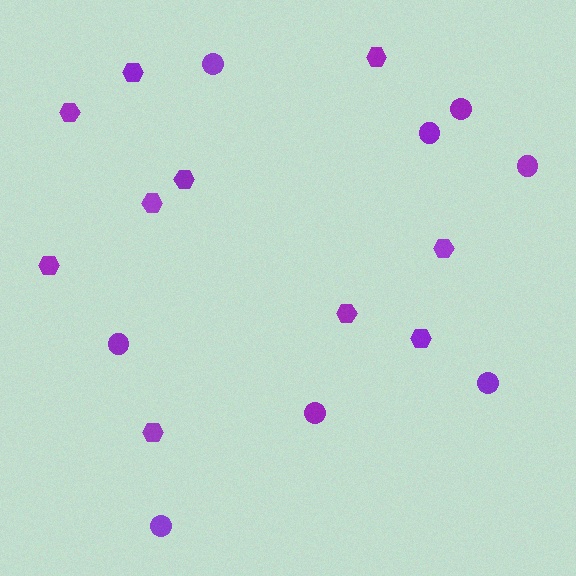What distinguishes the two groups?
There are 2 groups: one group of hexagons (10) and one group of circles (8).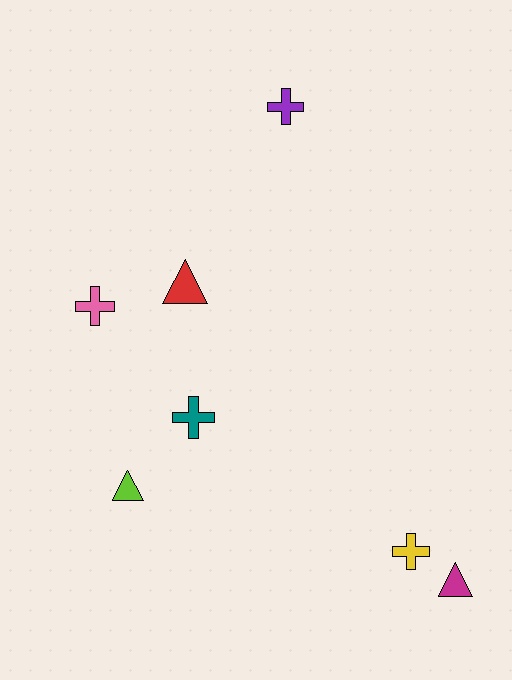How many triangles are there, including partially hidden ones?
There are 3 triangles.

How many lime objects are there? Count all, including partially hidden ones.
There is 1 lime object.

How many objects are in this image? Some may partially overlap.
There are 7 objects.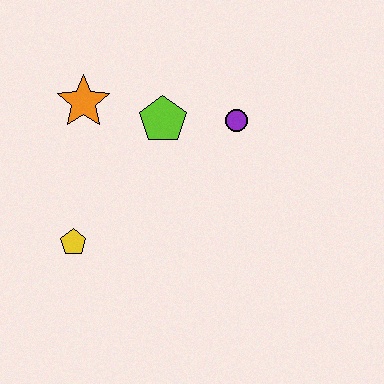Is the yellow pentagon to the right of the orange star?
No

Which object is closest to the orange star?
The lime pentagon is closest to the orange star.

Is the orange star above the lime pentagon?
Yes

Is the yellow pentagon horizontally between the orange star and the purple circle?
No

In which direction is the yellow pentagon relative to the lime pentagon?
The yellow pentagon is below the lime pentagon.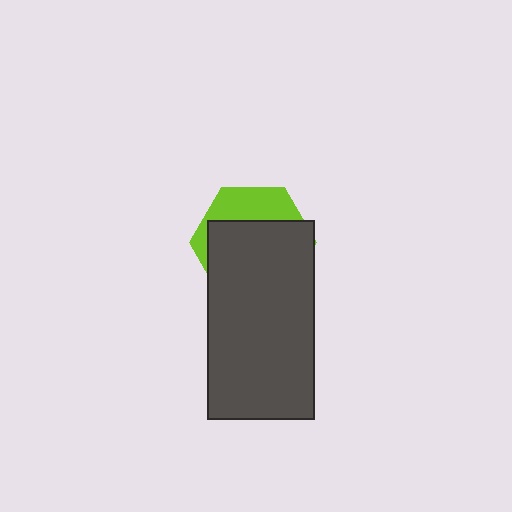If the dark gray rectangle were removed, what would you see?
You would see the complete lime hexagon.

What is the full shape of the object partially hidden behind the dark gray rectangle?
The partially hidden object is a lime hexagon.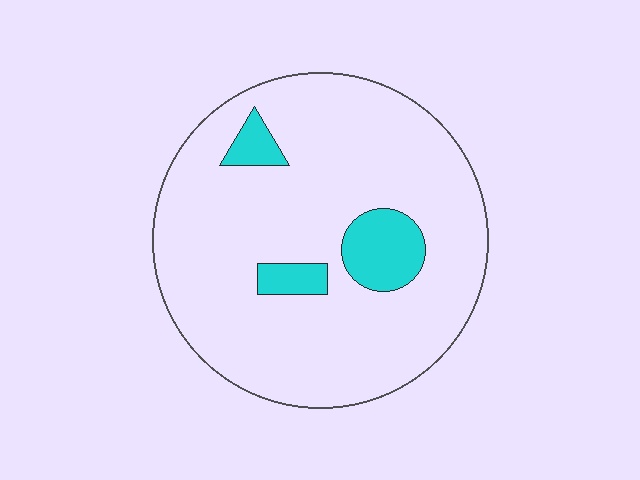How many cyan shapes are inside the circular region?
3.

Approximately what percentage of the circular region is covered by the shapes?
Approximately 10%.